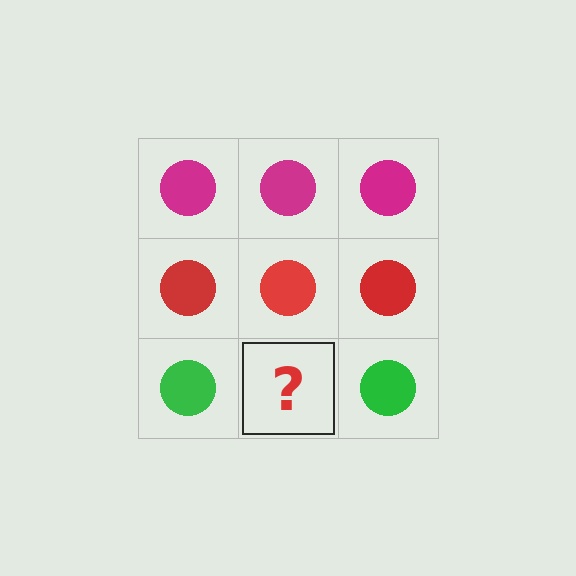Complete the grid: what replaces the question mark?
The question mark should be replaced with a green circle.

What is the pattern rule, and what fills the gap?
The rule is that each row has a consistent color. The gap should be filled with a green circle.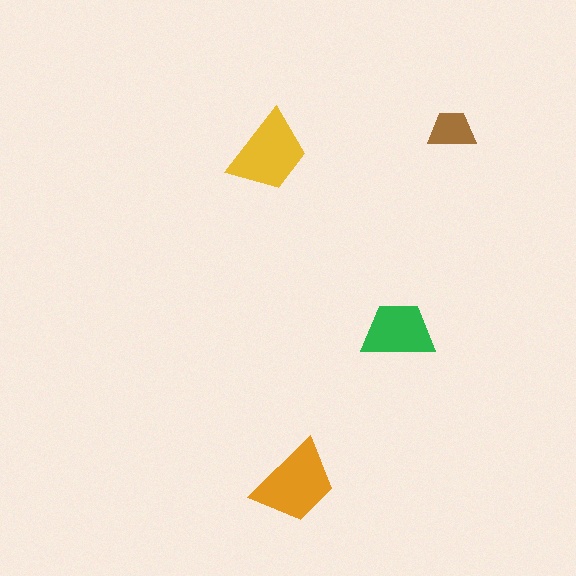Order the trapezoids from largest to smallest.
the orange one, the yellow one, the green one, the brown one.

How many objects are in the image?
There are 4 objects in the image.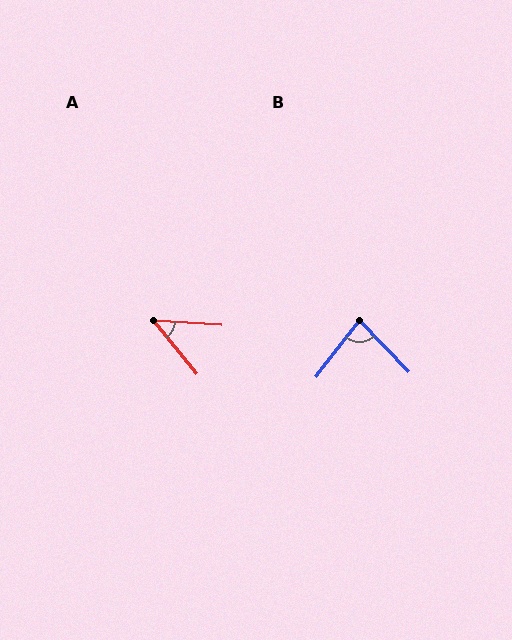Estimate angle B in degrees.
Approximately 82 degrees.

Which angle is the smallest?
A, at approximately 48 degrees.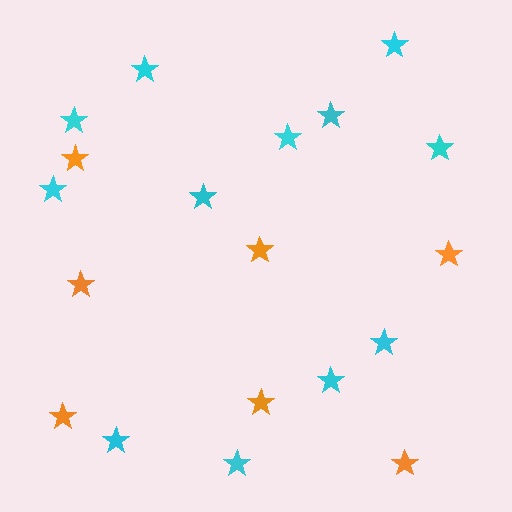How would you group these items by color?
There are 2 groups: one group of cyan stars (12) and one group of orange stars (7).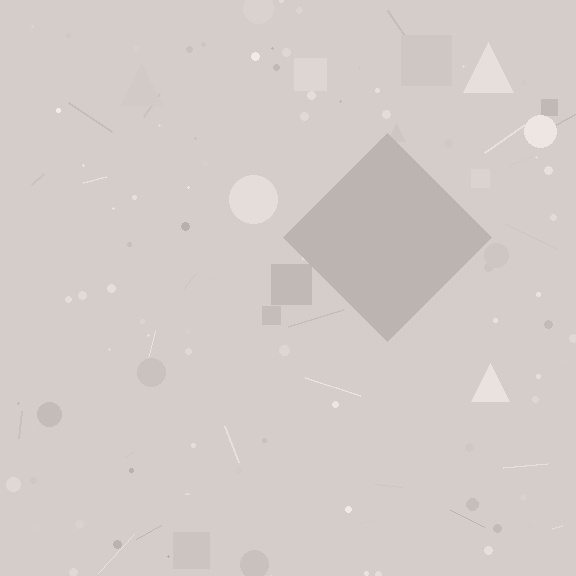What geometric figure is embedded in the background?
A diamond is embedded in the background.